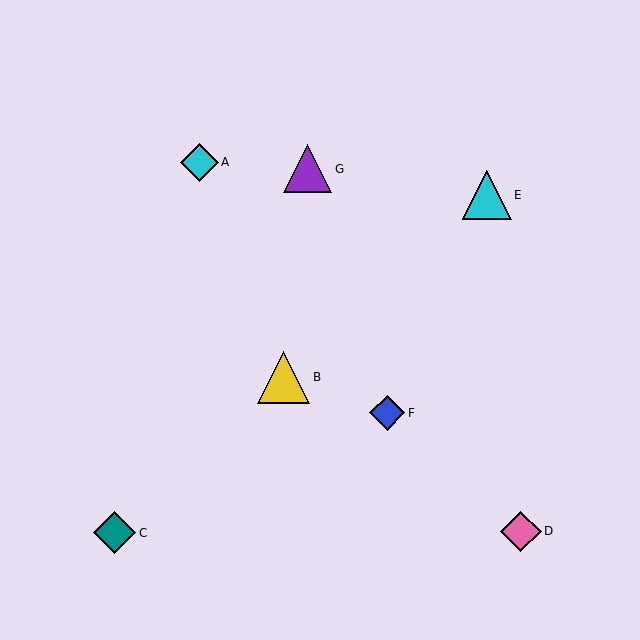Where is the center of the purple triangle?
The center of the purple triangle is at (308, 169).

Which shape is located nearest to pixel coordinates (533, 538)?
The pink diamond (labeled D) at (521, 531) is nearest to that location.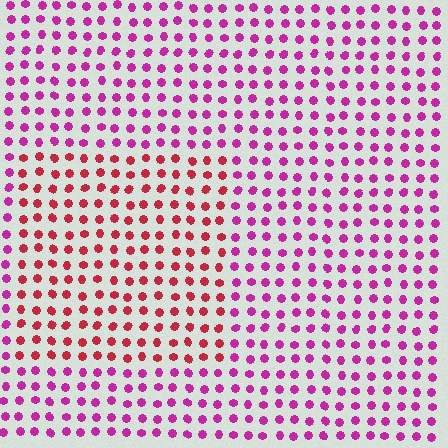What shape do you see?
I see a rectangle.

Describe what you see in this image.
The image is filled with small magenta elements in a uniform arrangement. A rectangle-shaped region is visible where the elements are tinted to a slightly different hue, forming a subtle color boundary.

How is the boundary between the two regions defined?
The boundary is defined purely by a slight shift in hue (about 39 degrees). Spacing, size, and orientation are identical on both sides.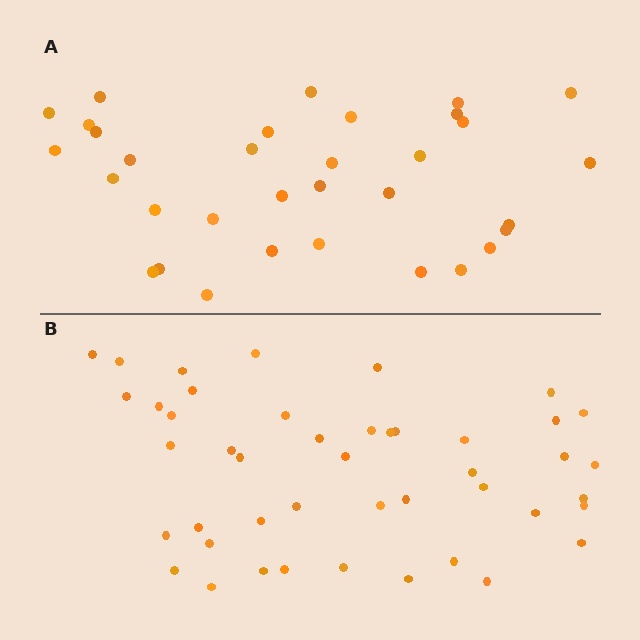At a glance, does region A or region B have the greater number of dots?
Region B (the bottom region) has more dots.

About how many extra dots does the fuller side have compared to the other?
Region B has roughly 12 or so more dots than region A.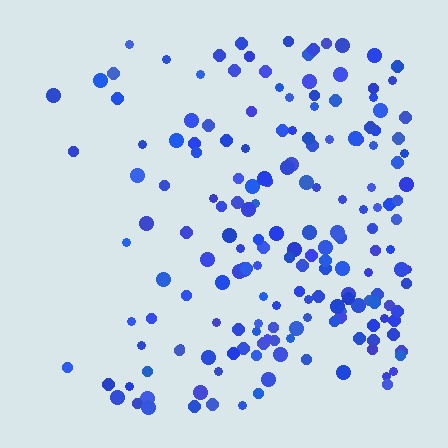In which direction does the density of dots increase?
From left to right, with the right side densest.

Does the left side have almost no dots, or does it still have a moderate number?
Still a moderate number, just noticeably fewer than the right.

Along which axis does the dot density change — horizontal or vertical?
Horizontal.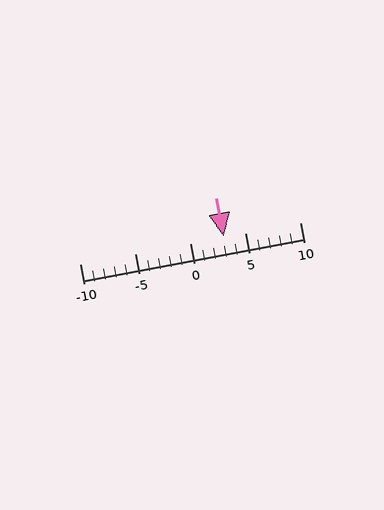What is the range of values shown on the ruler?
The ruler shows values from -10 to 10.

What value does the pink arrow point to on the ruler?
The pink arrow points to approximately 3.